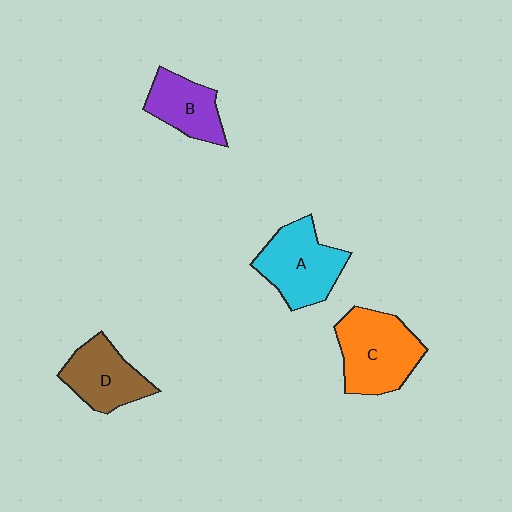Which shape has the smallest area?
Shape B (purple).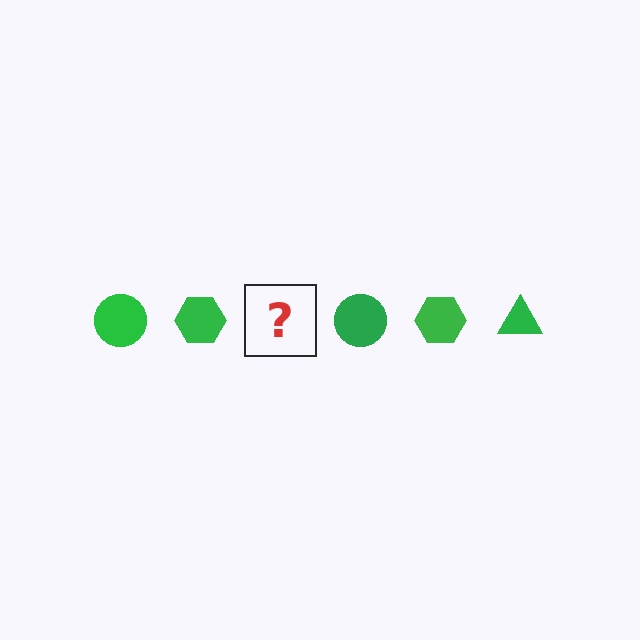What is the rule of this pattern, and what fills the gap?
The rule is that the pattern cycles through circle, hexagon, triangle shapes in green. The gap should be filled with a green triangle.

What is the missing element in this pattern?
The missing element is a green triangle.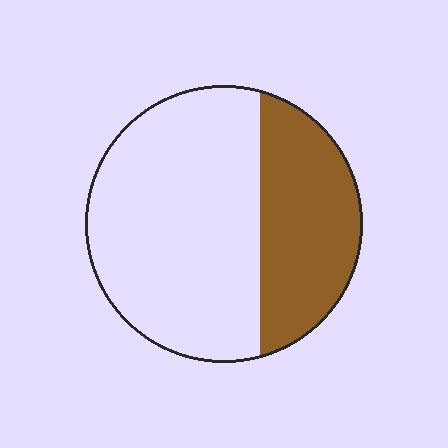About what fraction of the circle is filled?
About one third (1/3).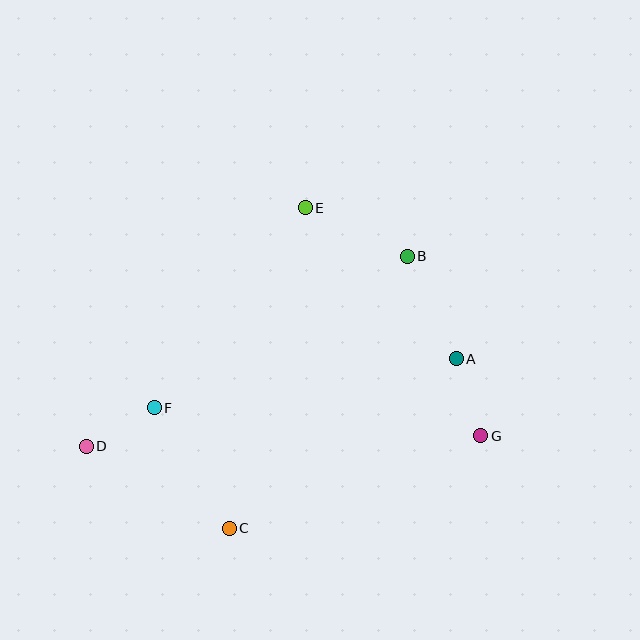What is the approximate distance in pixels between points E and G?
The distance between E and G is approximately 288 pixels.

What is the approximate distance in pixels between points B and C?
The distance between B and C is approximately 325 pixels.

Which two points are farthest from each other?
Points D and G are farthest from each other.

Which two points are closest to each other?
Points D and F are closest to each other.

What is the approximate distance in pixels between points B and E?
The distance between B and E is approximately 113 pixels.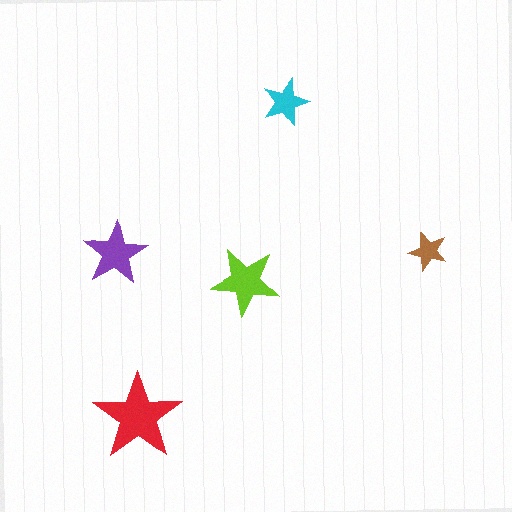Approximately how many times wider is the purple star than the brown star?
About 1.5 times wider.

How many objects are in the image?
There are 5 objects in the image.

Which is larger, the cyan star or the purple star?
The purple one.